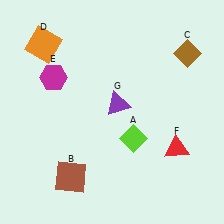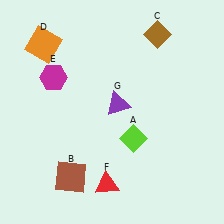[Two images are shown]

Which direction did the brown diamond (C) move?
The brown diamond (C) moved left.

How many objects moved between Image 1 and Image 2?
2 objects moved between the two images.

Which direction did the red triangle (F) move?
The red triangle (F) moved left.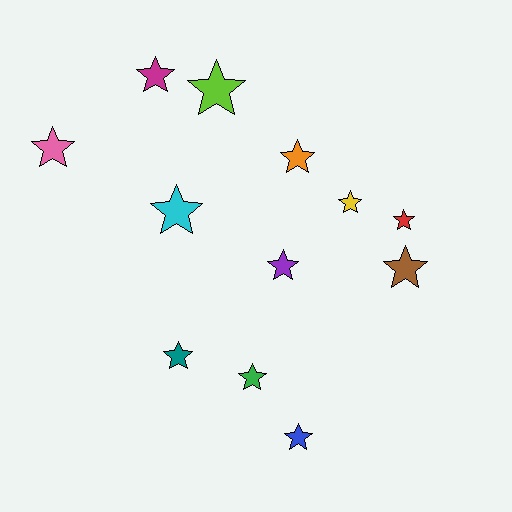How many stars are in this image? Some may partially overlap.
There are 12 stars.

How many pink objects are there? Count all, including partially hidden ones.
There is 1 pink object.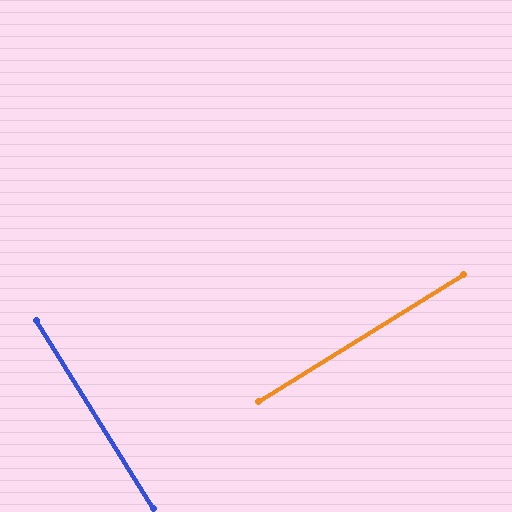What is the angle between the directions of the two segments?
Approximately 90 degrees.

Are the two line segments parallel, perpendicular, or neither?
Perpendicular — they meet at approximately 90°.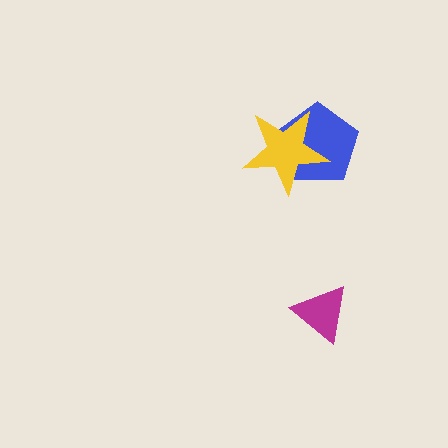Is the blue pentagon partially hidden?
Yes, it is partially covered by another shape.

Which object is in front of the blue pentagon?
The yellow star is in front of the blue pentagon.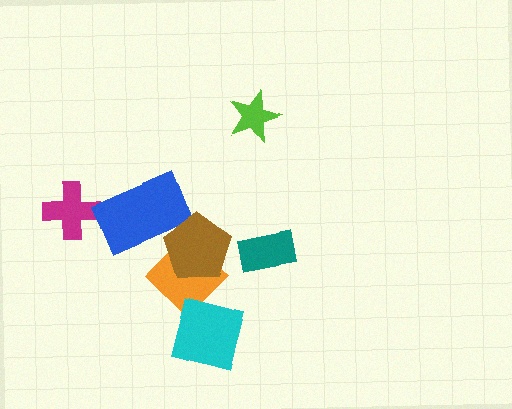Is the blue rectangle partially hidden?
Yes, it is partially covered by another shape.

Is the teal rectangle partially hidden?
No, no other shape covers it.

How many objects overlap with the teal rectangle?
0 objects overlap with the teal rectangle.